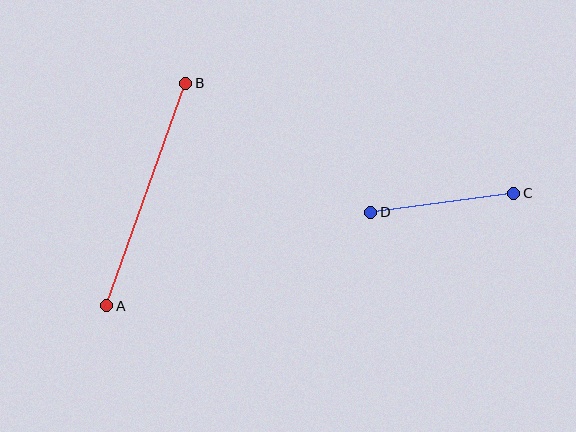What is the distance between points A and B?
The distance is approximately 236 pixels.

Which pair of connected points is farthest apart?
Points A and B are farthest apart.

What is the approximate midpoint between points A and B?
The midpoint is at approximately (146, 195) pixels.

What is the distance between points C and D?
The distance is approximately 144 pixels.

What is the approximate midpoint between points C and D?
The midpoint is at approximately (442, 203) pixels.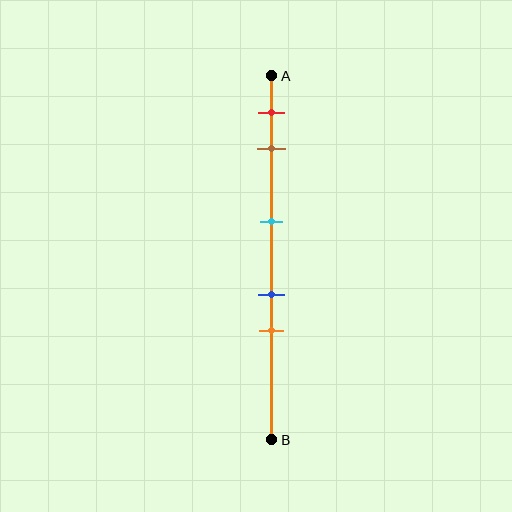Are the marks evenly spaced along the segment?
No, the marks are not evenly spaced.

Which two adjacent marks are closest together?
The blue and orange marks are the closest adjacent pair.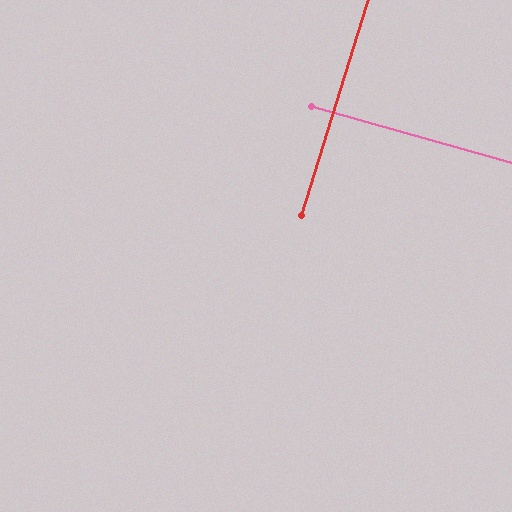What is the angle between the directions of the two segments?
Approximately 89 degrees.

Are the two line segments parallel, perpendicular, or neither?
Perpendicular — they meet at approximately 89°.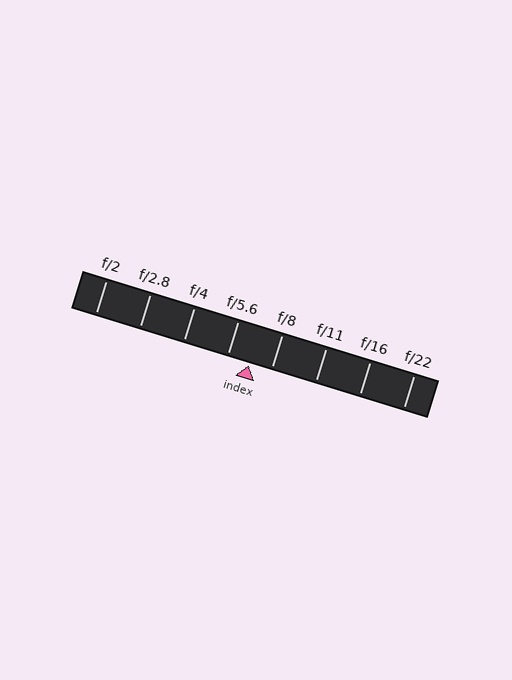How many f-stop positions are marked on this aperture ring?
There are 8 f-stop positions marked.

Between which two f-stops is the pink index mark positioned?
The index mark is between f/5.6 and f/8.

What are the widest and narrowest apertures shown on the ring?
The widest aperture shown is f/2 and the narrowest is f/22.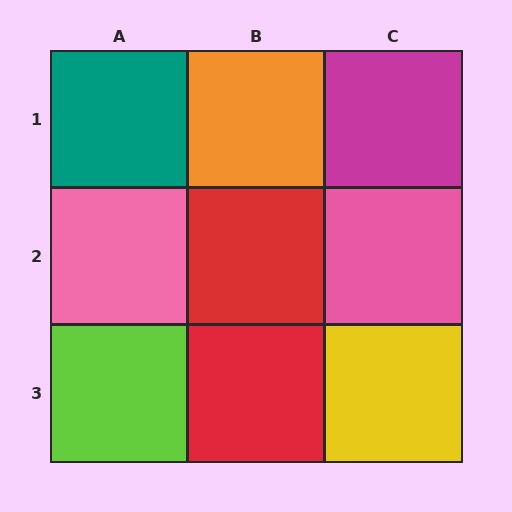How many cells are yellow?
1 cell is yellow.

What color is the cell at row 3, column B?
Red.